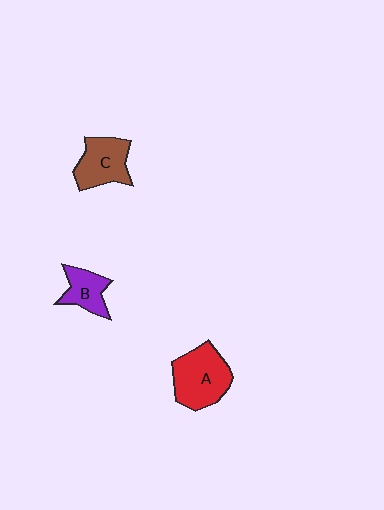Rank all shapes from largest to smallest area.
From largest to smallest: A (red), C (brown), B (purple).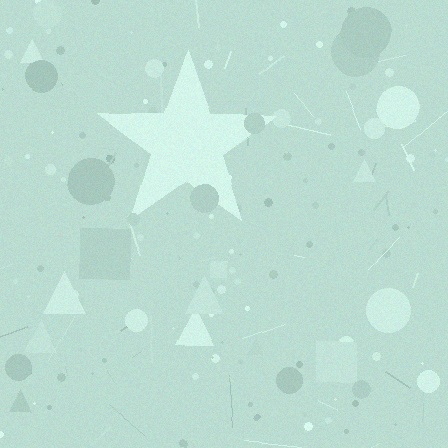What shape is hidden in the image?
A star is hidden in the image.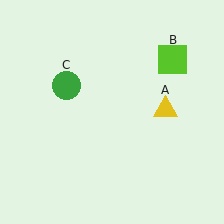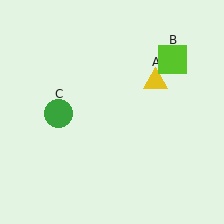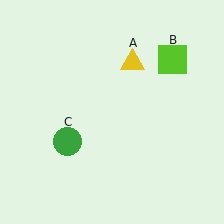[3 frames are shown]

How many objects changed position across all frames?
2 objects changed position: yellow triangle (object A), green circle (object C).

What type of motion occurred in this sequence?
The yellow triangle (object A), green circle (object C) rotated counterclockwise around the center of the scene.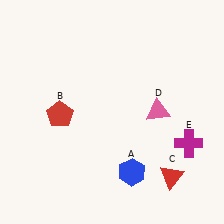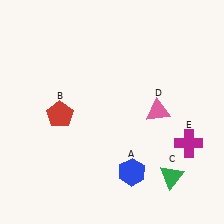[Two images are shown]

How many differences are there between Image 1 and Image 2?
There is 1 difference between the two images.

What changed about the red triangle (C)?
In Image 1, C is red. In Image 2, it changed to green.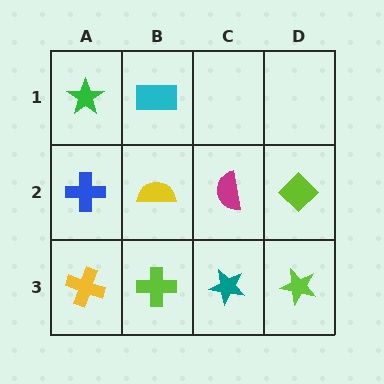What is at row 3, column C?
A teal star.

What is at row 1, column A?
A green star.